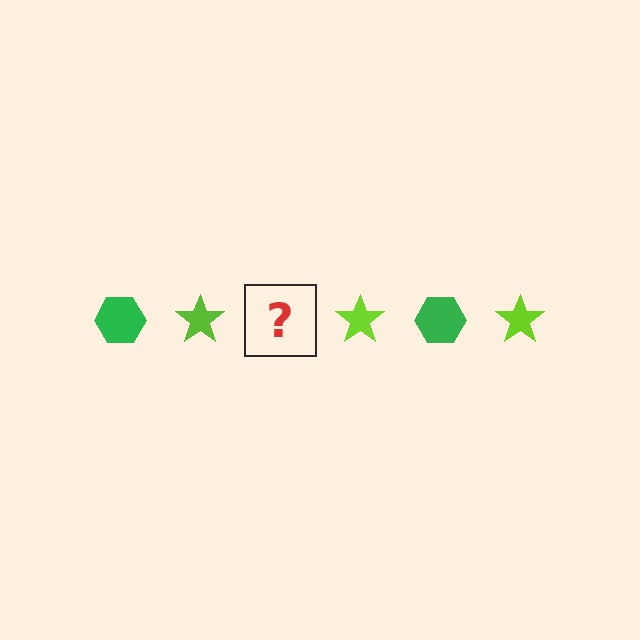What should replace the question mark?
The question mark should be replaced with a green hexagon.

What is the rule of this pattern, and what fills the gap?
The rule is that the pattern alternates between green hexagon and lime star. The gap should be filled with a green hexagon.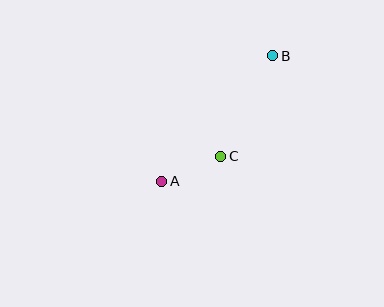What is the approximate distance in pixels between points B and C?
The distance between B and C is approximately 113 pixels.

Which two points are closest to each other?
Points A and C are closest to each other.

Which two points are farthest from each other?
Points A and B are farthest from each other.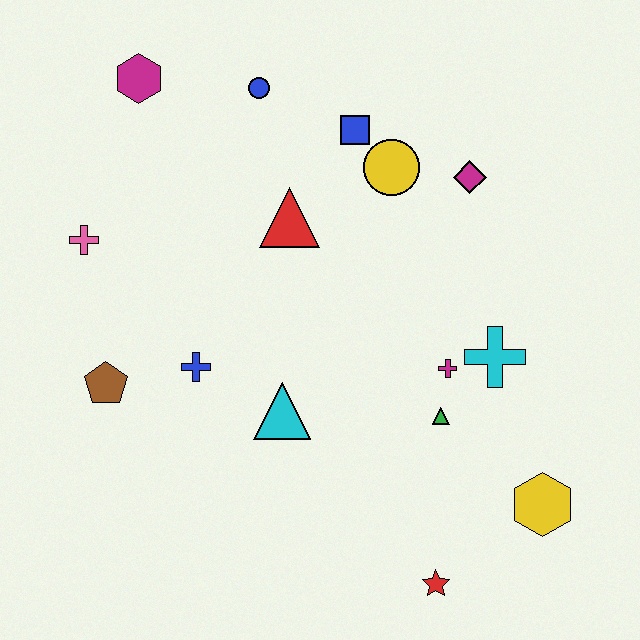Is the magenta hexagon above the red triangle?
Yes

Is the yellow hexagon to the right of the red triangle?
Yes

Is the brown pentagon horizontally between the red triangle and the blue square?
No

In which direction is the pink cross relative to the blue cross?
The pink cross is above the blue cross.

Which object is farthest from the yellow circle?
The red star is farthest from the yellow circle.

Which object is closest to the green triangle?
The magenta cross is closest to the green triangle.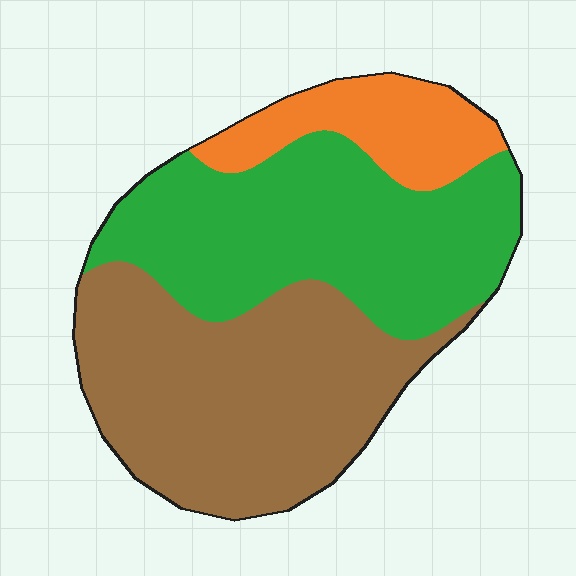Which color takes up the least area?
Orange, at roughly 15%.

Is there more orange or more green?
Green.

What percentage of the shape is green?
Green covers around 40% of the shape.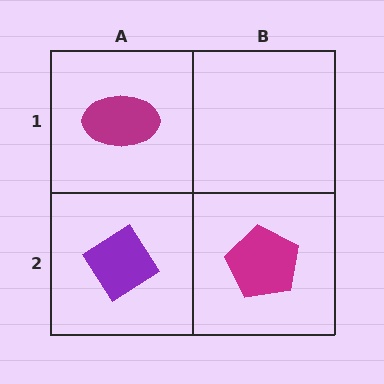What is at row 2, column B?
A magenta pentagon.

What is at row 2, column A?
A purple diamond.